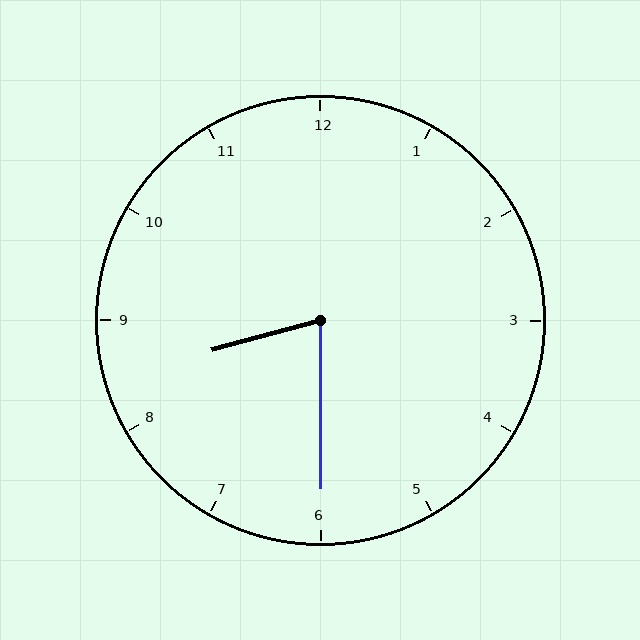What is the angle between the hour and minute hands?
Approximately 75 degrees.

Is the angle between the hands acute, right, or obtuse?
It is acute.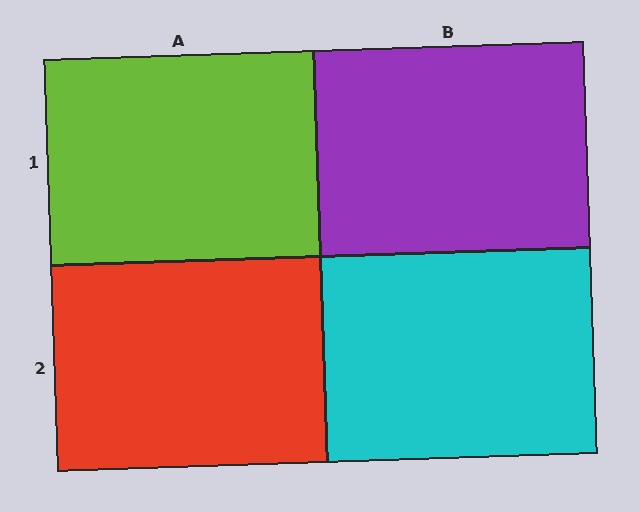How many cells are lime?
1 cell is lime.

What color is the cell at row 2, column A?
Red.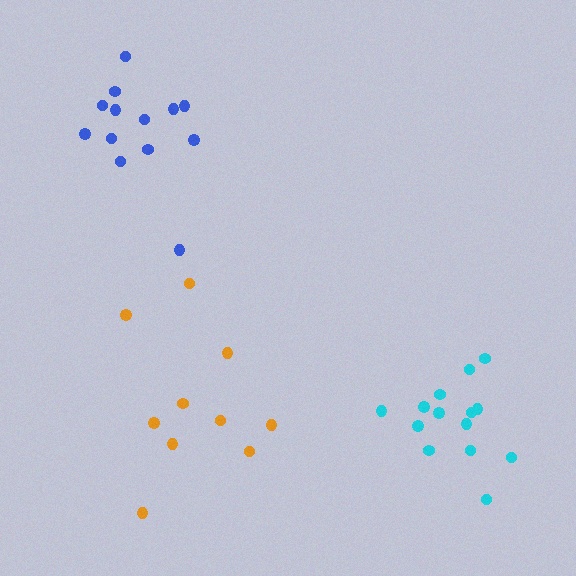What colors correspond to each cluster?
The clusters are colored: orange, blue, cyan.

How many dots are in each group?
Group 1: 10 dots, Group 2: 13 dots, Group 3: 14 dots (37 total).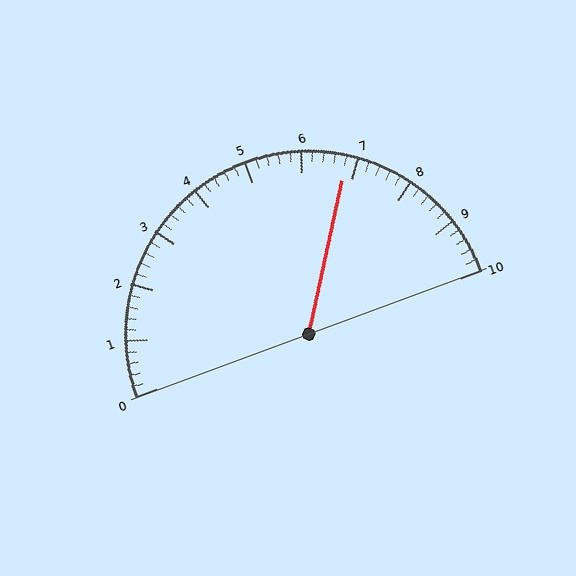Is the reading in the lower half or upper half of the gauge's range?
The reading is in the upper half of the range (0 to 10).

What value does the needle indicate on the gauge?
The needle indicates approximately 6.8.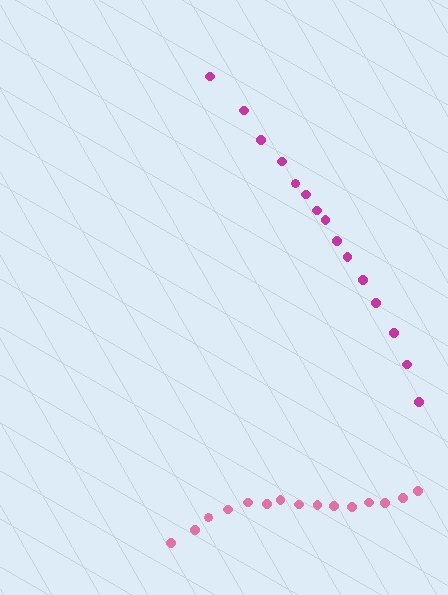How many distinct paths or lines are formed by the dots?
There are 2 distinct paths.